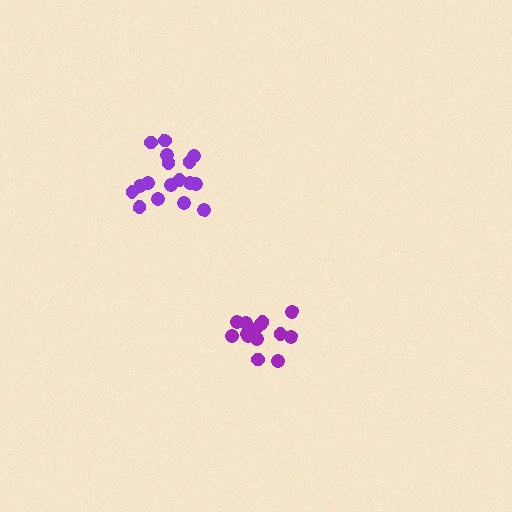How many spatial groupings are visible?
There are 2 spatial groupings.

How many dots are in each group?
Group 1: 17 dots, Group 2: 14 dots (31 total).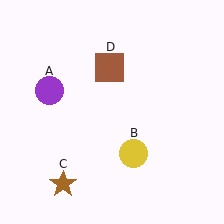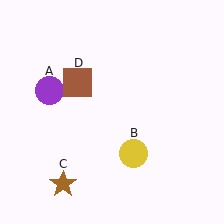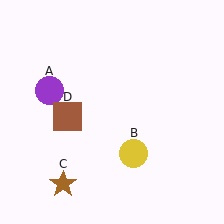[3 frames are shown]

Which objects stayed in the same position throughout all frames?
Purple circle (object A) and yellow circle (object B) and brown star (object C) remained stationary.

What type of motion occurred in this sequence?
The brown square (object D) rotated counterclockwise around the center of the scene.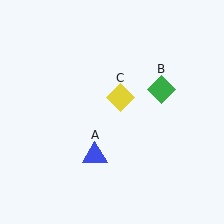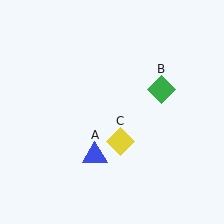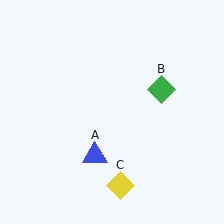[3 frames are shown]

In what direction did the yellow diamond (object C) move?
The yellow diamond (object C) moved down.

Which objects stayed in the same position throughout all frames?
Blue triangle (object A) and green diamond (object B) remained stationary.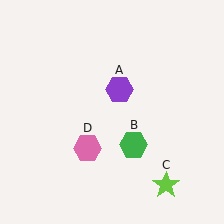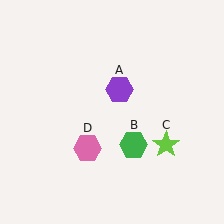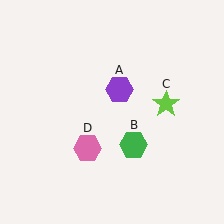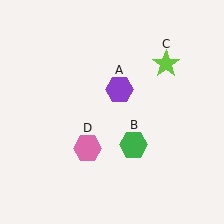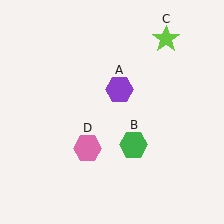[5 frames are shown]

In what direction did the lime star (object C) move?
The lime star (object C) moved up.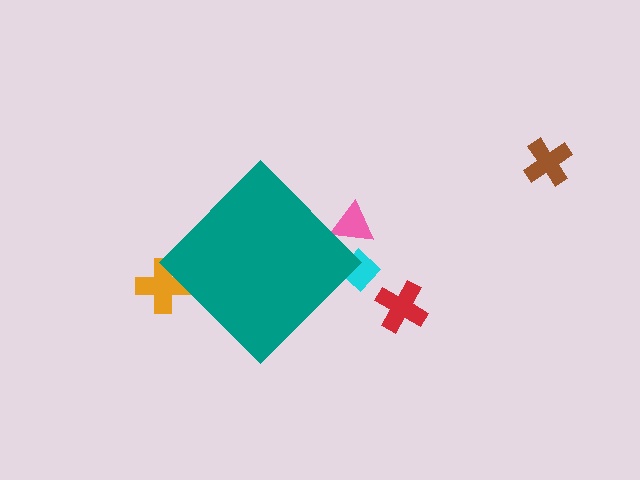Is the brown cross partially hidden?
No, the brown cross is fully visible.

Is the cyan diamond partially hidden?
Yes, the cyan diamond is partially hidden behind the teal diamond.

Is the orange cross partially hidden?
Yes, the orange cross is partially hidden behind the teal diamond.